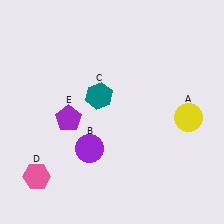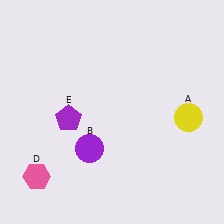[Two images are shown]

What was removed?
The teal hexagon (C) was removed in Image 2.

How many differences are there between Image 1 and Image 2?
There is 1 difference between the two images.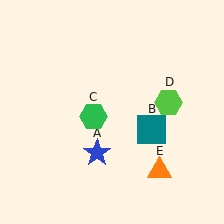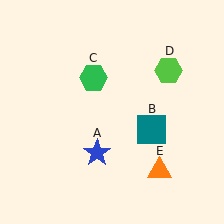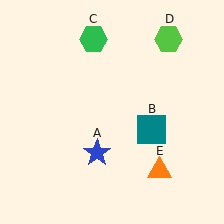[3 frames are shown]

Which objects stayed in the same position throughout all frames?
Blue star (object A) and teal square (object B) and orange triangle (object E) remained stationary.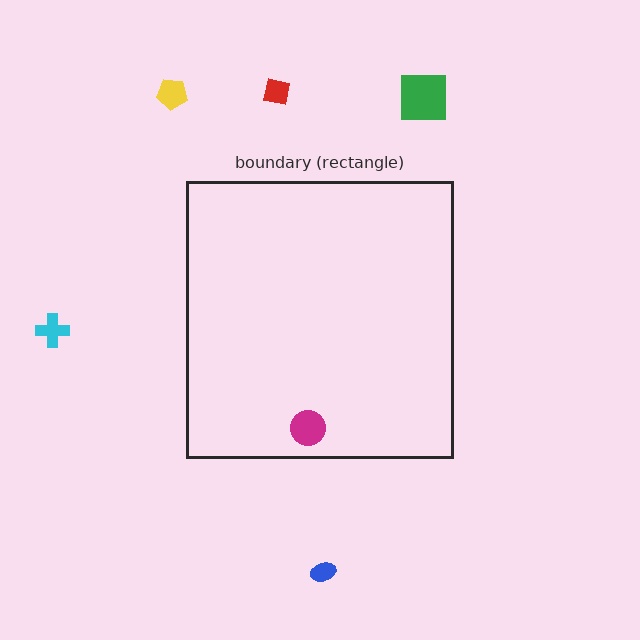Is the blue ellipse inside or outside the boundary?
Outside.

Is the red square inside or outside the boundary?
Outside.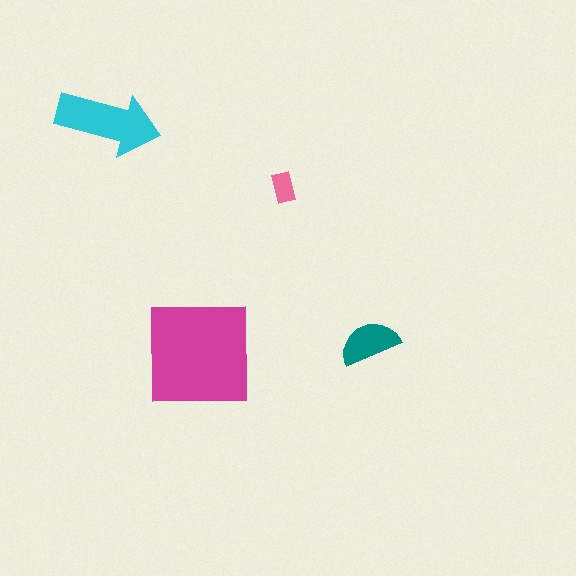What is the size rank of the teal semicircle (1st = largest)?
3rd.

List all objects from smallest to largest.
The pink rectangle, the teal semicircle, the cyan arrow, the magenta square.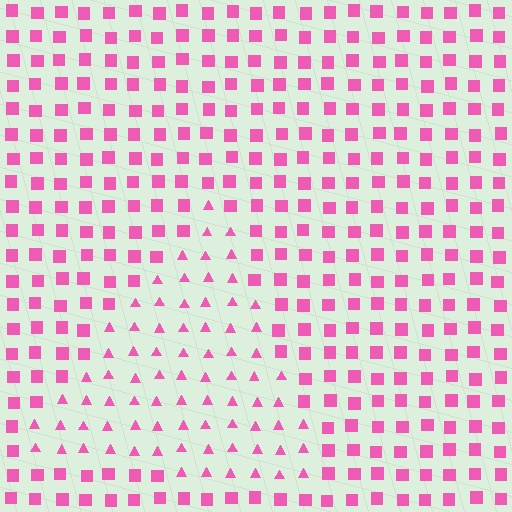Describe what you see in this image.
The image is filled with small pink elements arranged in a uniform grid. A triangle-shaped region contains triangles, while the surrounding area contains squares. The boundary is defined purely by the change in element shape.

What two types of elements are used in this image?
The image uses triangles inside the triangle region and squares outside it.